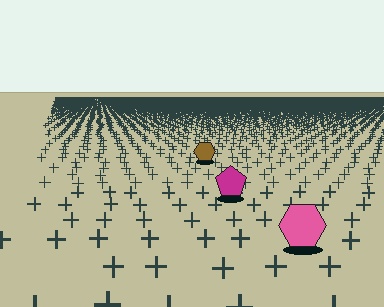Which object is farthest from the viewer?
The brown hexagon is farthest from the viewer. It appears smaller and the ground texture around it is denser.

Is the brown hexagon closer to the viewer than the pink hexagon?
No. The pink hexagon is closer — you can tell from the texture gradient: the ground texture is coarser near it.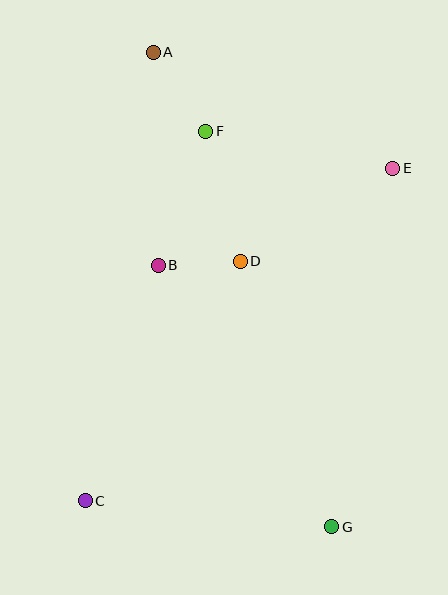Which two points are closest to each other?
Points B and D are closest to each other.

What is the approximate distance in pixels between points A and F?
The distance between A and F is approximately 95 pixels.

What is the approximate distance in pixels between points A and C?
The distance between A and C is approximately 454 pixels.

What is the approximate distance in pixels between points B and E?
The distance between B and E is approximately 254 pixels.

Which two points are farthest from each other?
Points A and G are farthest from each other.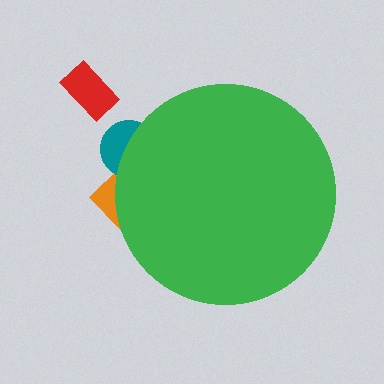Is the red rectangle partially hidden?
No, the red rectangle is fully visible.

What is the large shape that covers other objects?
A green circle.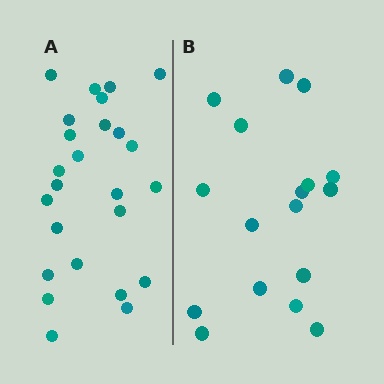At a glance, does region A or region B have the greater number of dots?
Region A (the left region) has more dots.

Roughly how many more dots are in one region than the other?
Region A has roughly 8 or so more dots than region B.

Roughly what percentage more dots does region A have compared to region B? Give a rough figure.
About 45% more.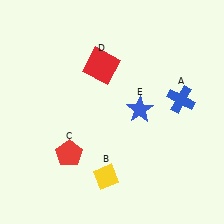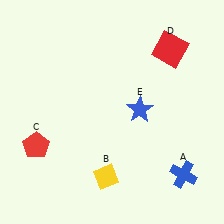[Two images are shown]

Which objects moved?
The objects that moved are: the blue cross (A), the red pentagon (C), the red square (D).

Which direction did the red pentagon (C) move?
The red pentagon (C) moved left.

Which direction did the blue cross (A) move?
The blue cross (A) moved down.